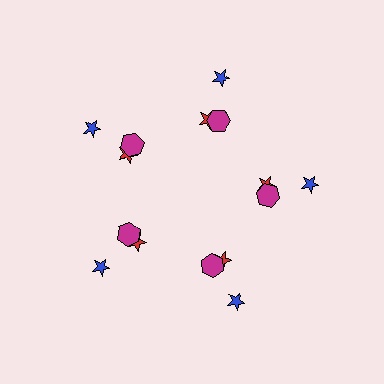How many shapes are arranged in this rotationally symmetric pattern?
There are 15 shapes, arranged in 5 groups of 3.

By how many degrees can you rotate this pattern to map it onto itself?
The pattern maps onto itself every 72 degrees of rotation.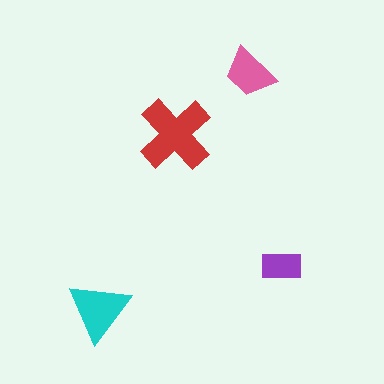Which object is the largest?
The red cross.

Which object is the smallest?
The purple rectangle.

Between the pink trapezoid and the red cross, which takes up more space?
The red cross.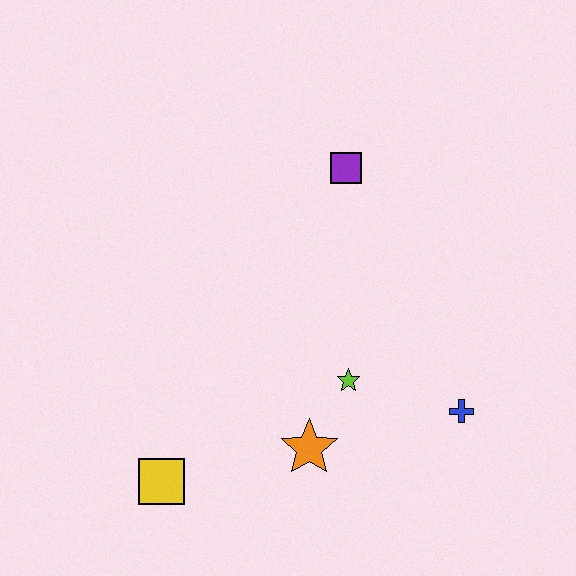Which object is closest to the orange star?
The lime star is closest to the orange star.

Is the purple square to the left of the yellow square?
No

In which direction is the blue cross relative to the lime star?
The blue cross is to the right of the lime star.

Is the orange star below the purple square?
Yes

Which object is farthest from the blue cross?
The yellow square is farthest from the blue cross.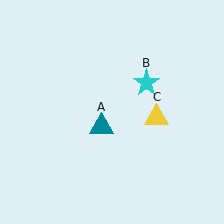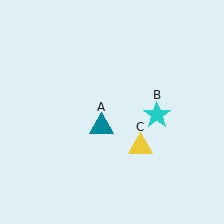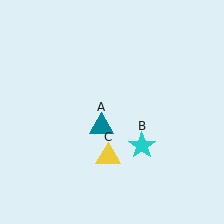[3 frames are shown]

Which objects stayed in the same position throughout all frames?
Teal triangle (object A) remained stationary.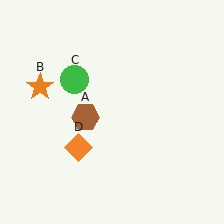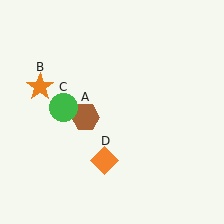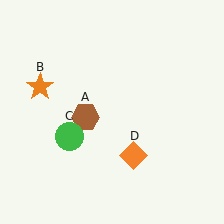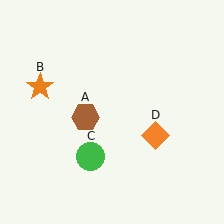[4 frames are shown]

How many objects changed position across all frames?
2 objects changed position: green circle (object C), orange diamond (object D).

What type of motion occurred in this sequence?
The green circle (object C), orange diamond (object D) rotated counterclockwise around the center of the scene.